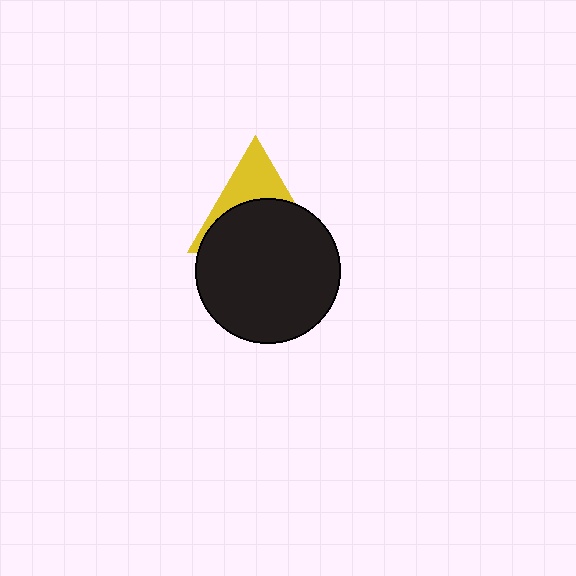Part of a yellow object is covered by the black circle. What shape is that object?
It is a triangle.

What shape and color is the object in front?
The object in front is a black circle.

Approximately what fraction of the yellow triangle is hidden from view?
Roughly 62% of the yellow triangle is hidden behind the black circle.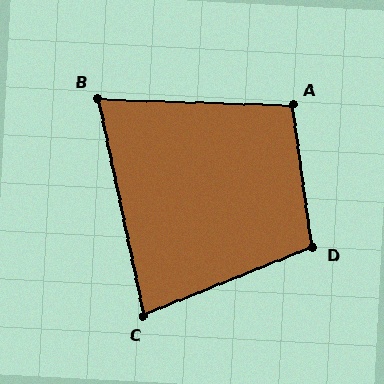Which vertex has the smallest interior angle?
B, at approximately 76 degrees.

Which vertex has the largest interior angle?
D, at approximately 104 degrees.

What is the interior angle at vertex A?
Approximately 100 degrees (obtuse).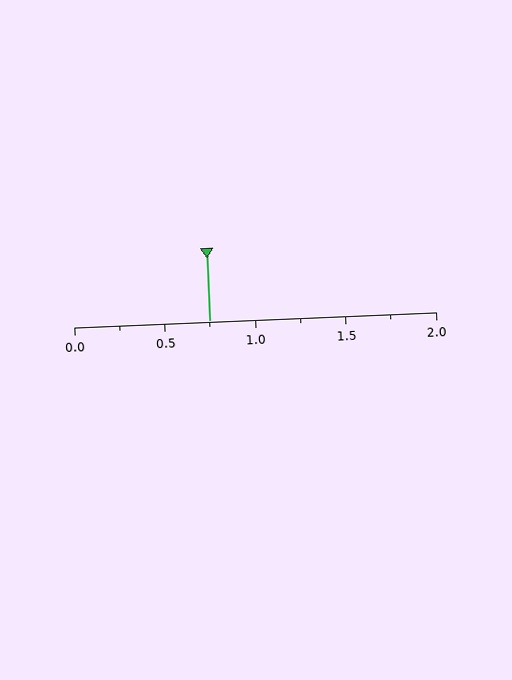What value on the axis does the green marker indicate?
The marker indicates approximately 0.75.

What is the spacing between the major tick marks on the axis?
The major ticks are spaced 0.5 apart.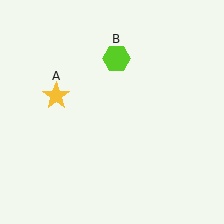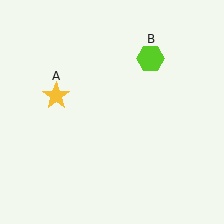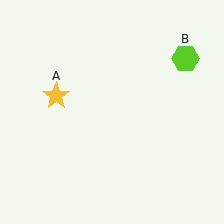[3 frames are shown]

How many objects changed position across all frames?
1 object changed position: lime hexagon (object B).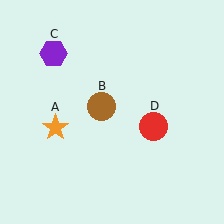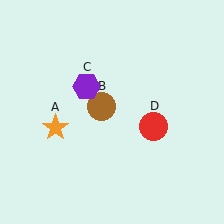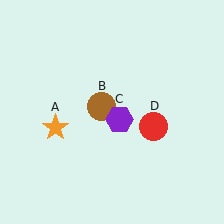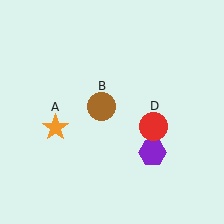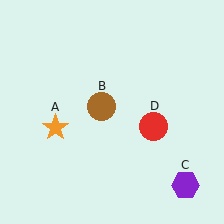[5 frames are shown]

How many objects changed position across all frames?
1 object changed position: purple hexagon (object C).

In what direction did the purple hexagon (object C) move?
The purple hexagon (object C) moved down and to the right.